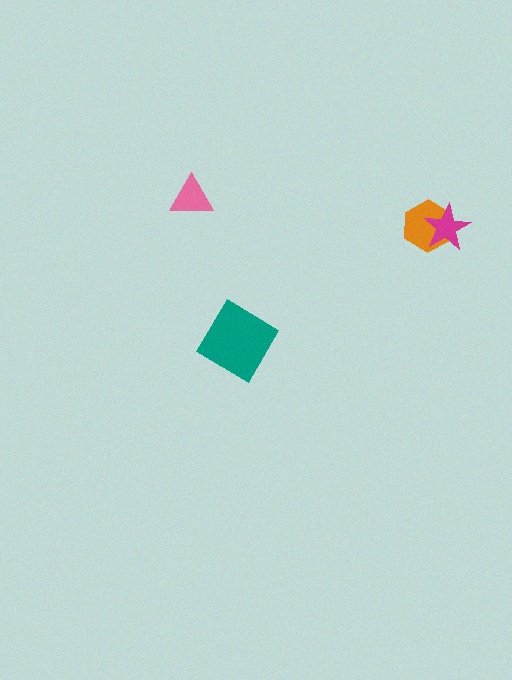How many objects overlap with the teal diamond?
0 objects overlap with the teal diamond.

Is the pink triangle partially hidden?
No, no other shape covers it.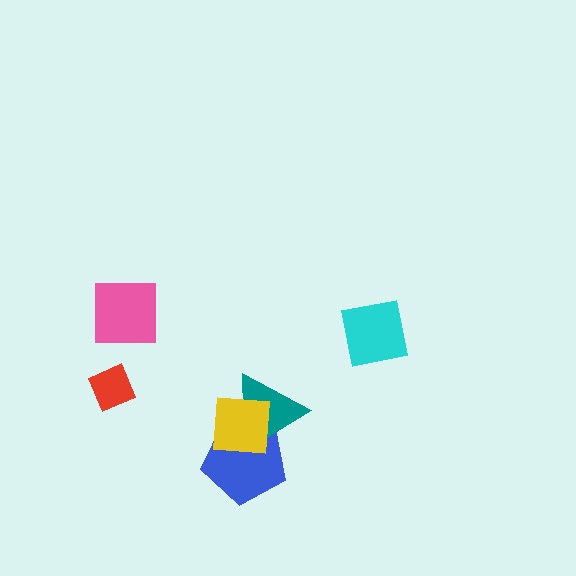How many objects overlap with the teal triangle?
2 objects overlap with the teal triangle.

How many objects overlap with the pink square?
0 objects overlap with the pink square.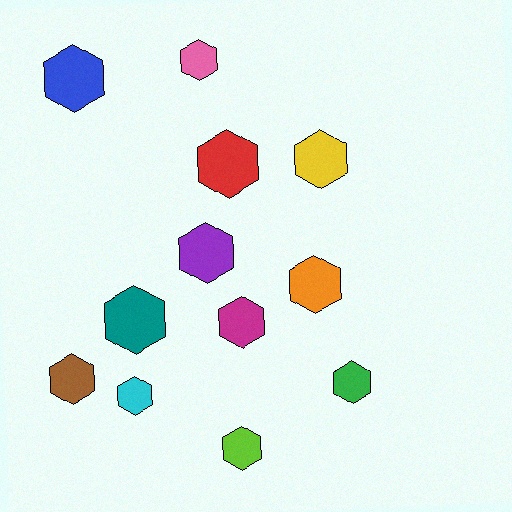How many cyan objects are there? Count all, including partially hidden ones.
There is 1 cyan object.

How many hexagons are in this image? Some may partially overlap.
There are 12 hexagons.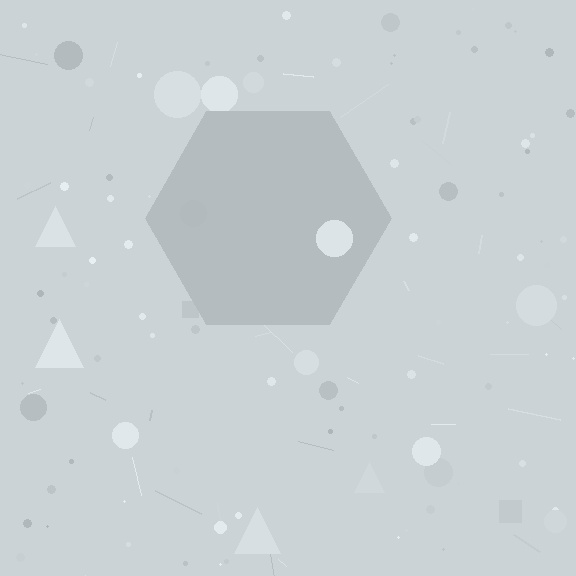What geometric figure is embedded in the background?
A hexagon is embedded in the background.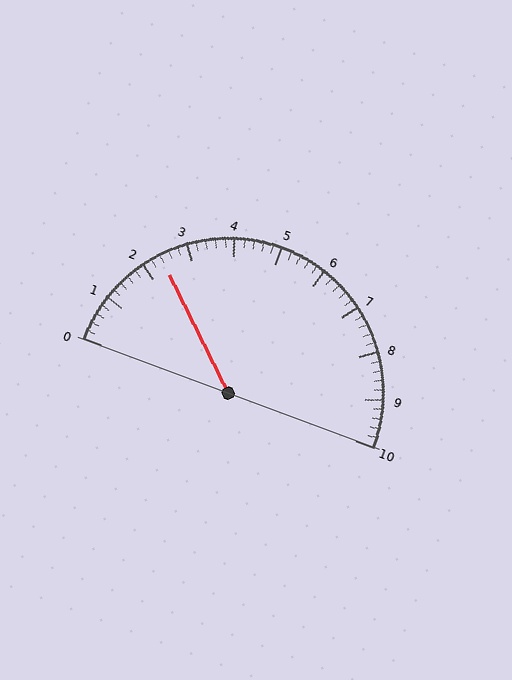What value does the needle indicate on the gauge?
The needle indicates approximately 2.4.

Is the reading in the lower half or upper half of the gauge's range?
The reading is in the lower half of the range (0 to 10).